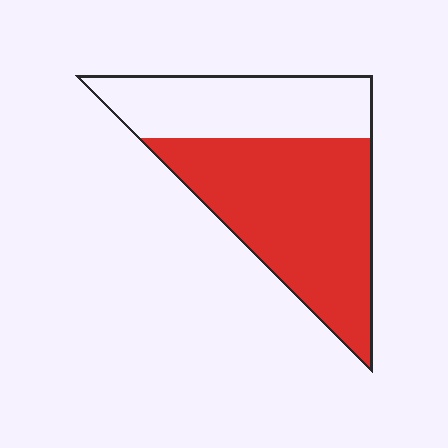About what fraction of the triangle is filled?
About five eighths (5/8).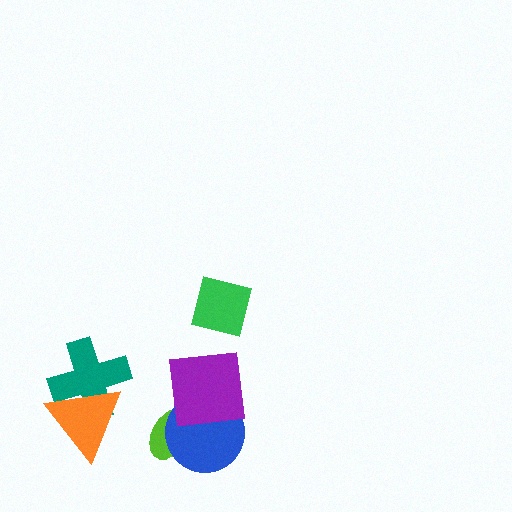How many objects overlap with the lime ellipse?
1 object overlaps with the lime ellipse.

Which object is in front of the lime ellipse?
The blue circle is in front of the lime ellipse.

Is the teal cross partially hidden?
Yes, it is partially covered by another shape.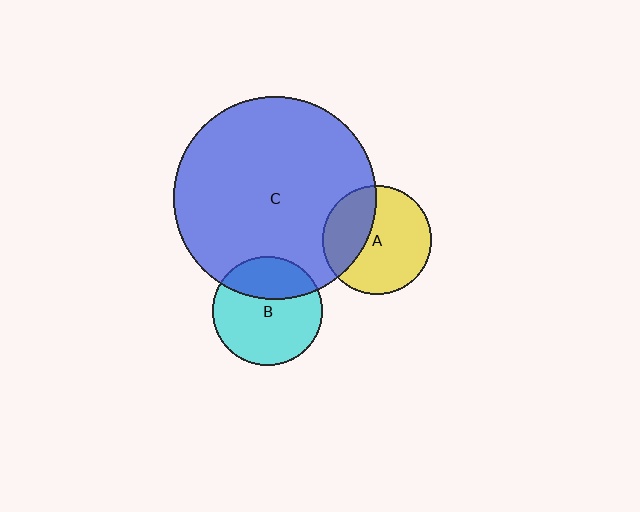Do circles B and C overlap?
Yes.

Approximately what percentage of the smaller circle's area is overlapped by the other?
Approximately 30%.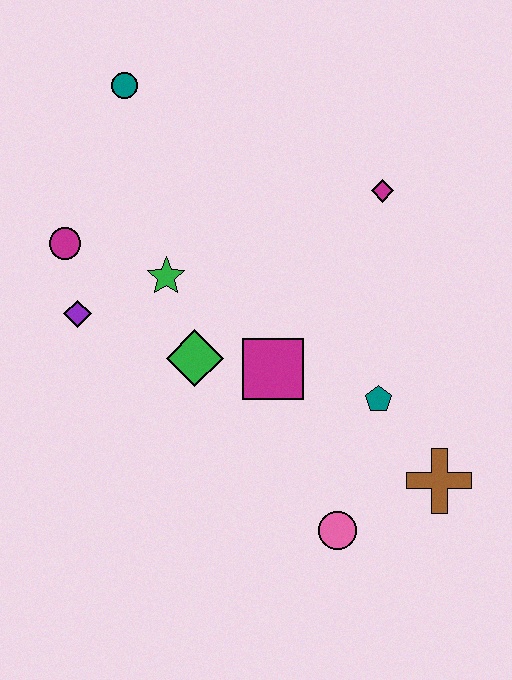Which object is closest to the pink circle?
The brown cross is closest to the pink circle.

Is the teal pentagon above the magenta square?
No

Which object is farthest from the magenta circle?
The brown cross is farthest from the magenta circle.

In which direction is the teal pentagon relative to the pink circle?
The teal pentagon is above the pink circle.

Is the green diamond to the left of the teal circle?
No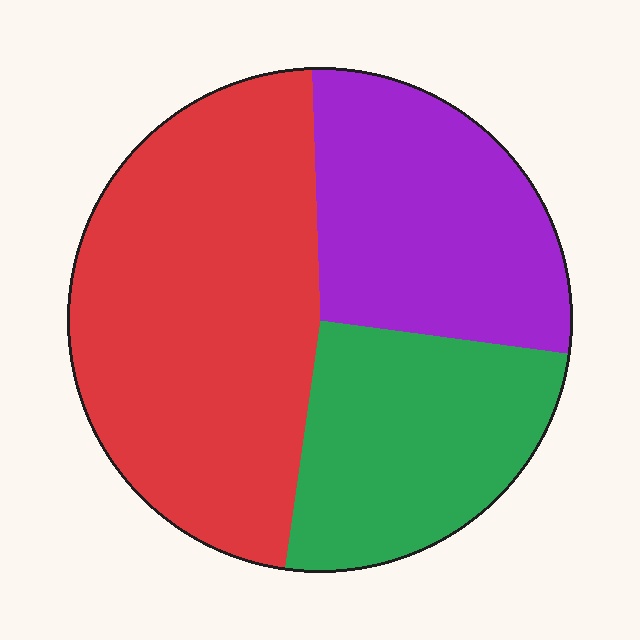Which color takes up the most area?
Red, at roughly 45%.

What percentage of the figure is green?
Green takes up about one quarter (1/4) of the figure.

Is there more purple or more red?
Red.